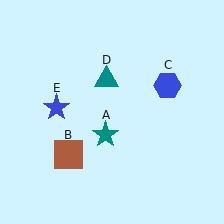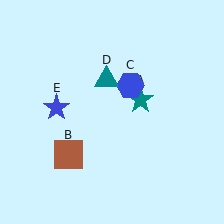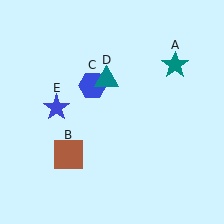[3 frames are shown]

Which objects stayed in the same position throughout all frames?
Brown square (object B) and teal triangle (object D) and blue star (object E) remained stationary.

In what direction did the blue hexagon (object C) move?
The blue hexagon (object C) moved left.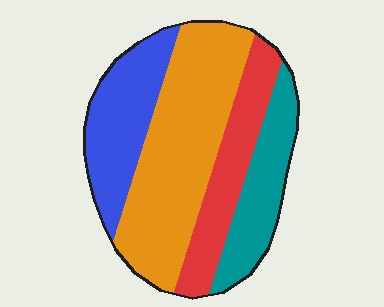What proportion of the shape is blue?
Blue takes up about one fifth (1/5) of the shape.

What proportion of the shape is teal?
Teal covers roughly 20% of the shape.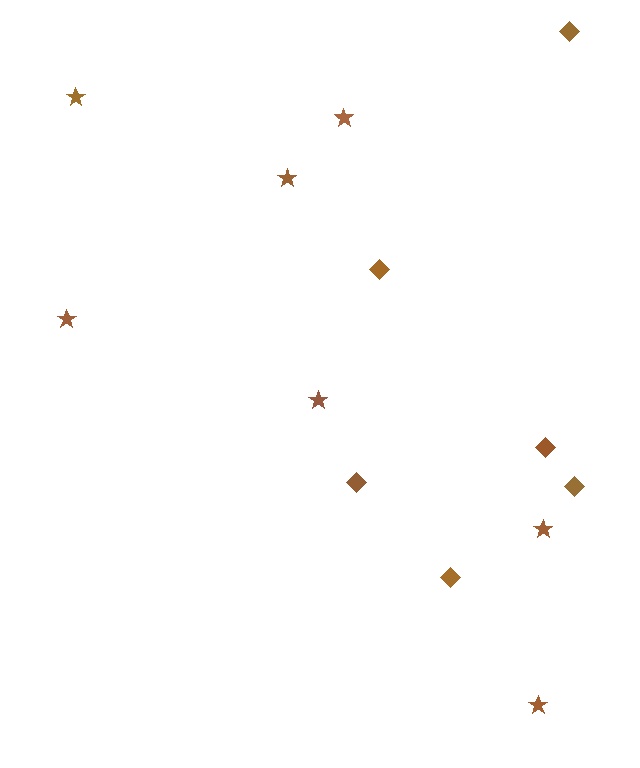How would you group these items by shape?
There are 2 groups: one group of diamonds (6) and one group of stars (7).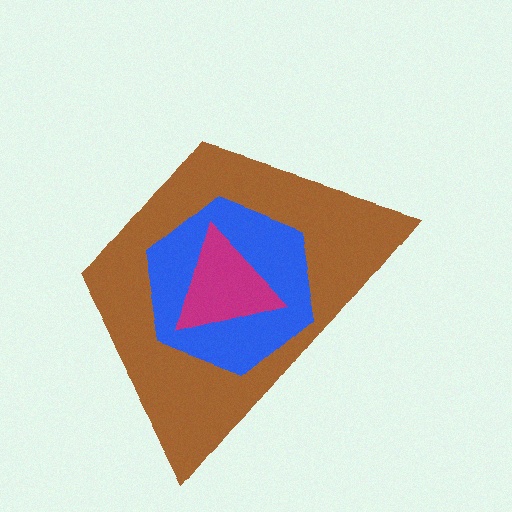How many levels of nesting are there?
3.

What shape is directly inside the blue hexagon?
The magenta triangle.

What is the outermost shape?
The brown trapezoid.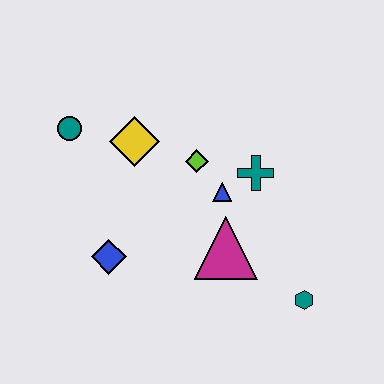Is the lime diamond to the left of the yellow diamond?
No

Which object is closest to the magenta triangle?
The blue triangle is closest to the magenta triangle.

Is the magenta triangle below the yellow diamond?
Yes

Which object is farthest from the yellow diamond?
The teal hexagon is farthest from the yellow diamond.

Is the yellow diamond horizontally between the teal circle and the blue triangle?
Yes